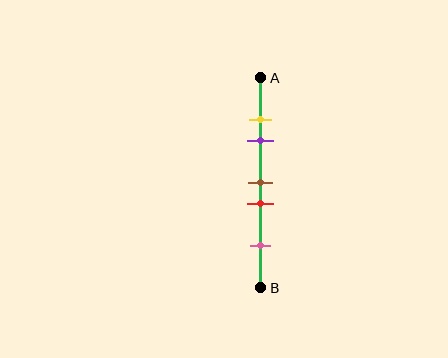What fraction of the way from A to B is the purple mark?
The purple mark is approximately 30% (0.3) of the way from A to B.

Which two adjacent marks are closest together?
The yellow and purple marks are the closest adjacent pair.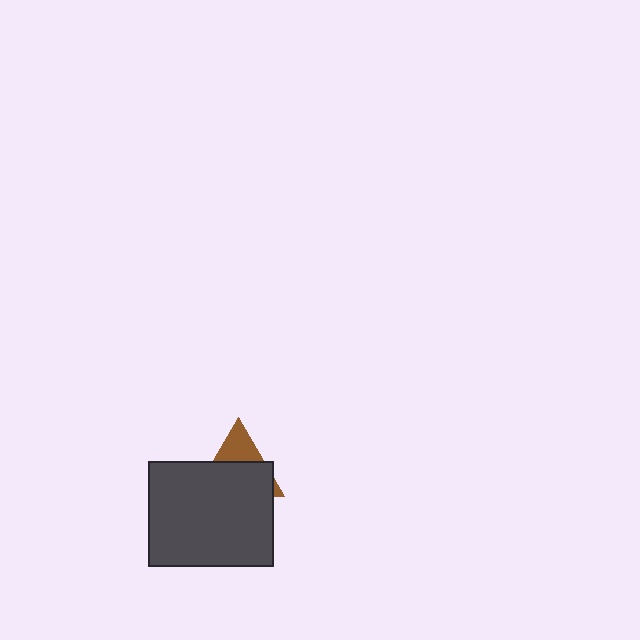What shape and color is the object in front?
The object in front is a dark gray rectangle.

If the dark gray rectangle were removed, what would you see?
You would see the complete brown triangle.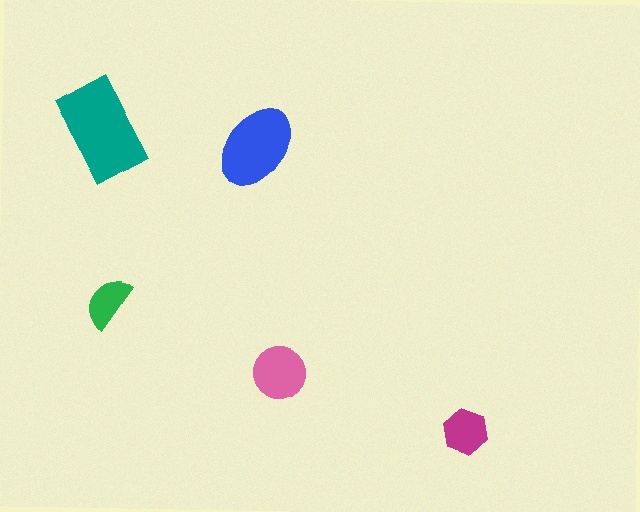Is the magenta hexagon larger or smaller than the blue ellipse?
Smaller.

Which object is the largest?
The teal rectangle.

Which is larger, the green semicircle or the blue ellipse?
The blue ellipse.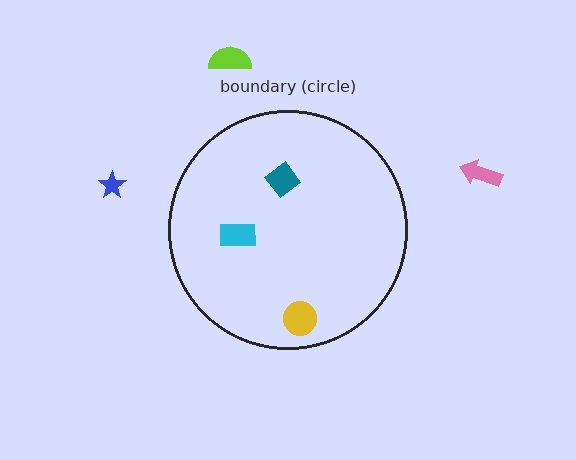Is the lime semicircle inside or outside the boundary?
Outside.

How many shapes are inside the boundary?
3 inside, 3 outside.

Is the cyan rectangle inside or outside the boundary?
Inside.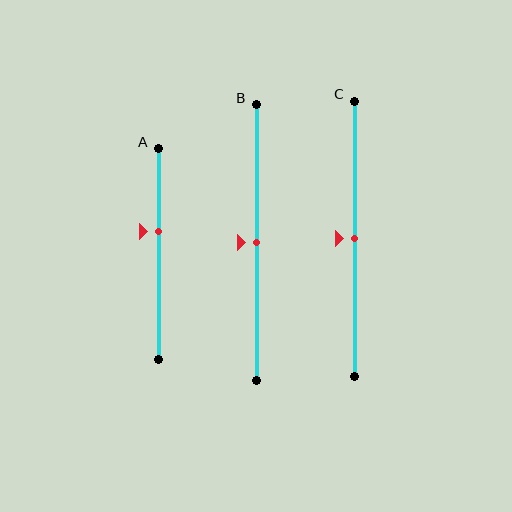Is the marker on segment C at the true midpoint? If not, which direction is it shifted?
Yes, the marker on segment C is at the true midpoint.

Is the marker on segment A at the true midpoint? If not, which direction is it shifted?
No, the marker on segment A is shifted upward by about 11% of the segment length.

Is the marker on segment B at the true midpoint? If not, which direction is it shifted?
Yes, the marker on segment B is at the true midpoint.